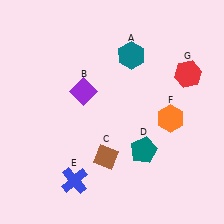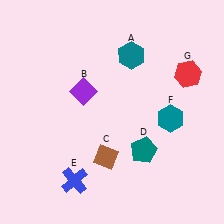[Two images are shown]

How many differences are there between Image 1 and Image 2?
There is 1 difference between the two images.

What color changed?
The hexagon (F) changed from orange in Image 1 to teal in Image 2.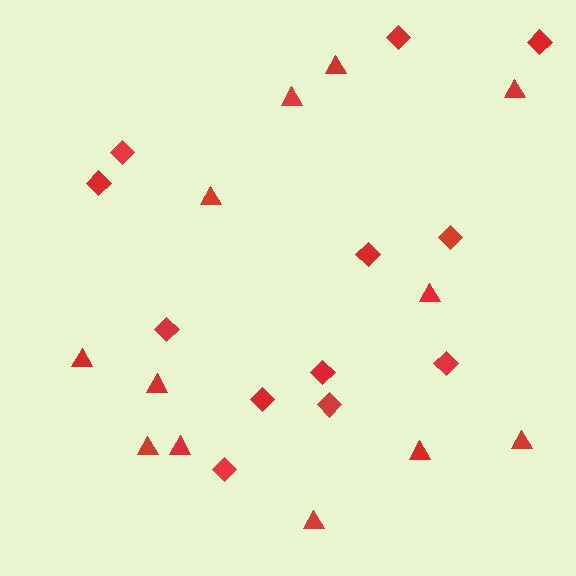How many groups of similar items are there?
There are 2 groups: one group of triangles (12) and one group of diamonds (12).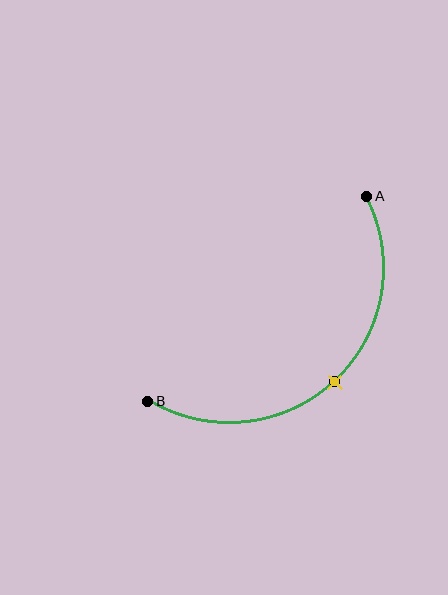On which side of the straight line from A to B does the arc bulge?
The arc bulges below and to the right of the straight line connecting A and B.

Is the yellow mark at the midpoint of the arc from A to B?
Yes. The yellow mark lies on the arc at equal arc-length from both A and B — it is the arc midpoint.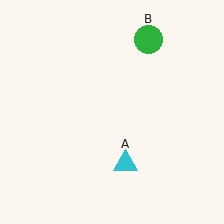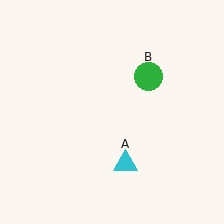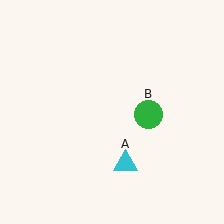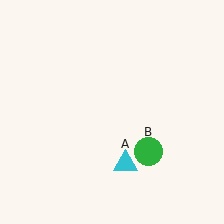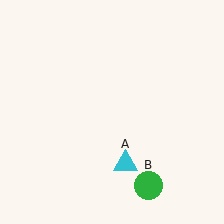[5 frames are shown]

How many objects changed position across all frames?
1 object changed position: green circle (object B).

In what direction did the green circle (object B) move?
The green circle (object B) moved down.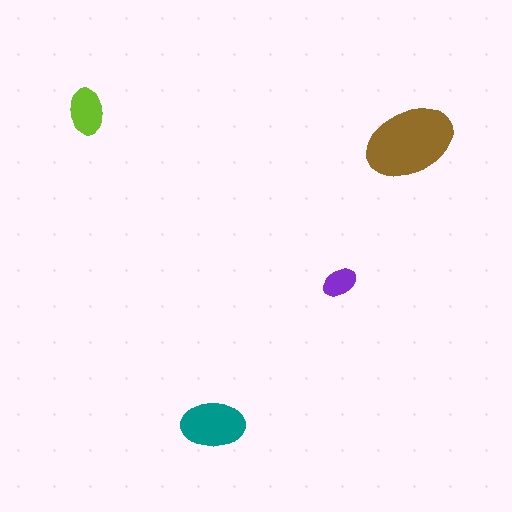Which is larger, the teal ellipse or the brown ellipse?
The brown one.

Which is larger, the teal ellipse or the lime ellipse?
The teal one.